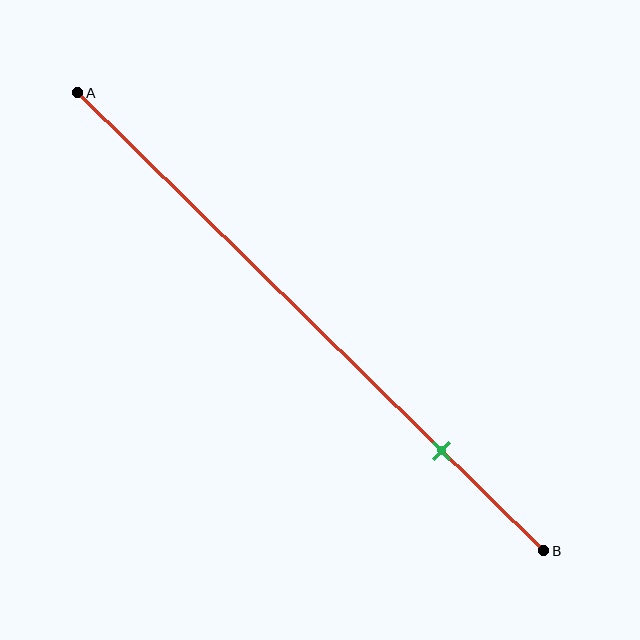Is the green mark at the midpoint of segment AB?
No, the mark is at about 80% from A, not at the 50% midpoint.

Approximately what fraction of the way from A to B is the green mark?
The green mark is approximately 80% of the way from A to B.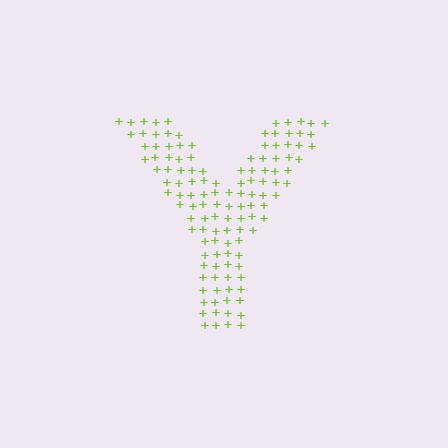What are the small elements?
The small elements are plus signs.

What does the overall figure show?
The overall figure shows the letter Y.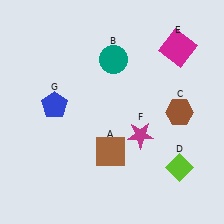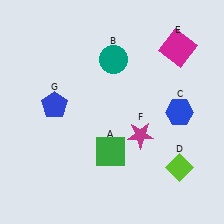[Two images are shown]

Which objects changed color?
A changed from brown to green. C changed from brown to blue.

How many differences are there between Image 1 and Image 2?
There are 2 differences between the two images.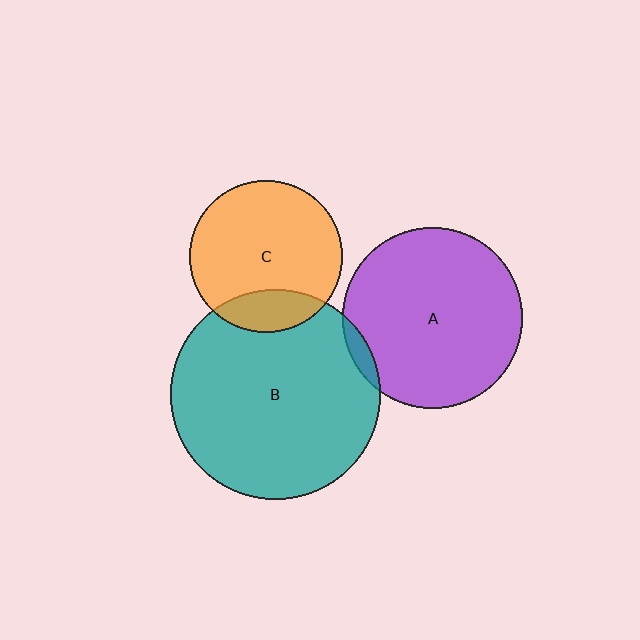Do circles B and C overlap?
Yes.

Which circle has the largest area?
Circle B (teal).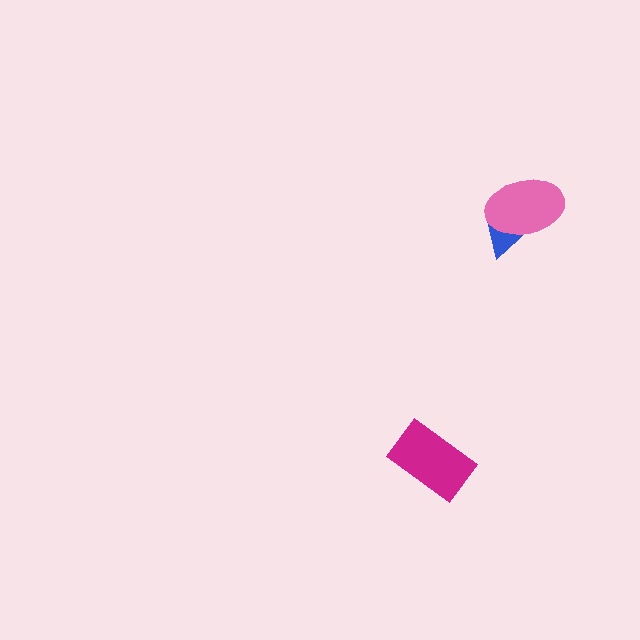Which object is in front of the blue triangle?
The pink ellipse is in front of the blue triangle.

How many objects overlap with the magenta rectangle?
0 objects overlap with the magenta rectangle.